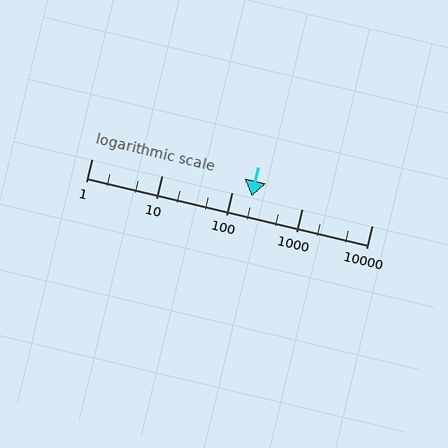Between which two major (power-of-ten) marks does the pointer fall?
The pointer is between 100 and 1000.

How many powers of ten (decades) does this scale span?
The scale spans 4 decades, from 1 to 10000.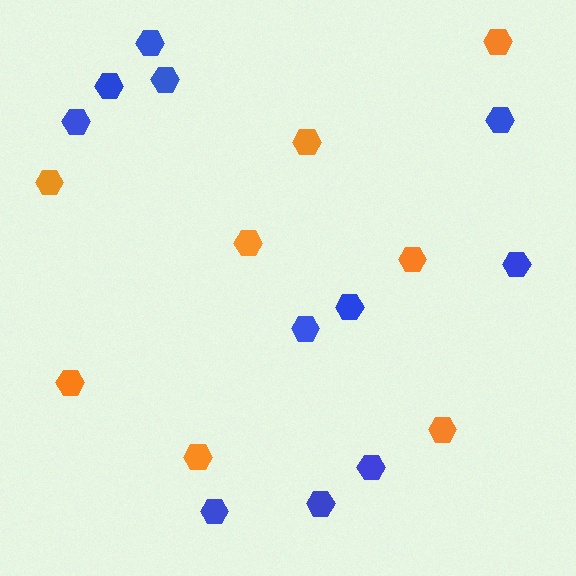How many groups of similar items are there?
There are 2 groups: one group of orange hexagons (8) and one group of blue hexagons (11).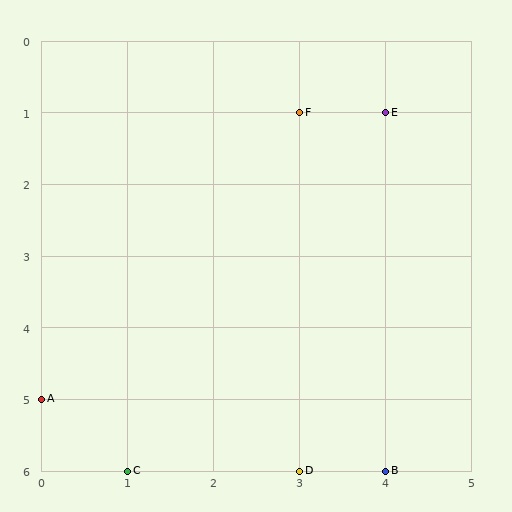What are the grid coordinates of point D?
Point D is at grid coordinates (3, 6).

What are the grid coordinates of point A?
Point A is at grid coordinates (0, 5).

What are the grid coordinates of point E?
Point E is at grid coordinates (4, 1).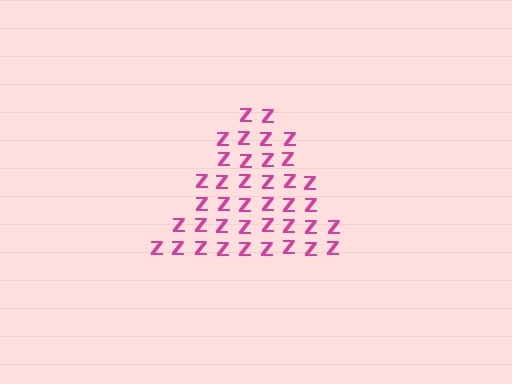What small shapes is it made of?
It is made of small letter Z's.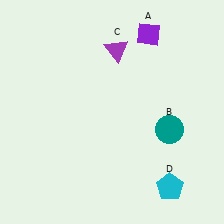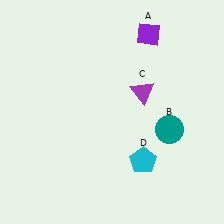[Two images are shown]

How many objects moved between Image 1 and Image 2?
2 objects moved between the two images.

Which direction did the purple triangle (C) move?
The purple triangle (C) moved down.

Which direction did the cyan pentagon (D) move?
The cyan pentagon (D) moved left.